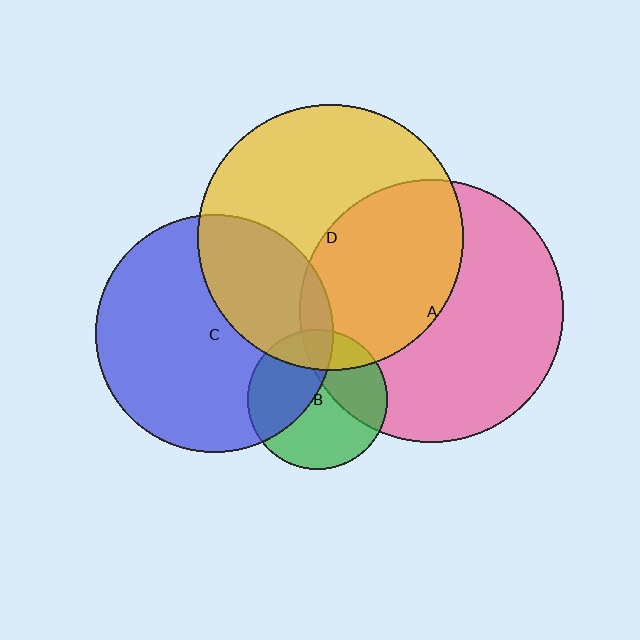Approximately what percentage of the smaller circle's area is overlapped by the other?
Approximately 5%.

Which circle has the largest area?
Circle D (yellow).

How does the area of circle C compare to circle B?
Approximately 2.9 times.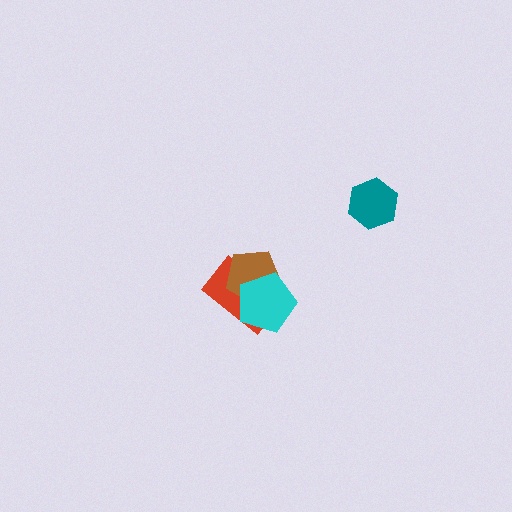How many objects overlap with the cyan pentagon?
2 objects overlap with the cyan pentagon.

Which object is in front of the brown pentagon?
The cyan pentagon is in front of the brown pentagon.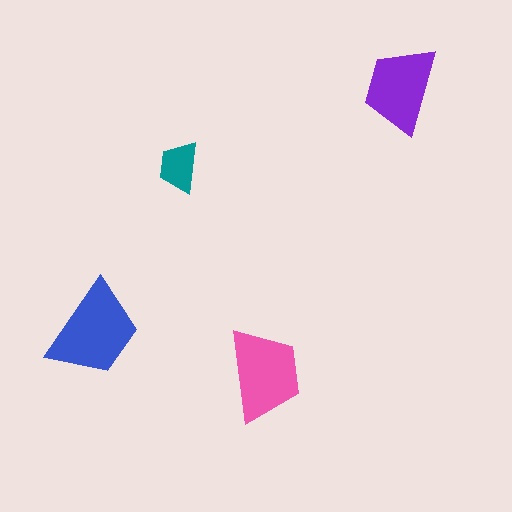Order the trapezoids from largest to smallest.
the blue one, the pink one, the purple one, the teal one.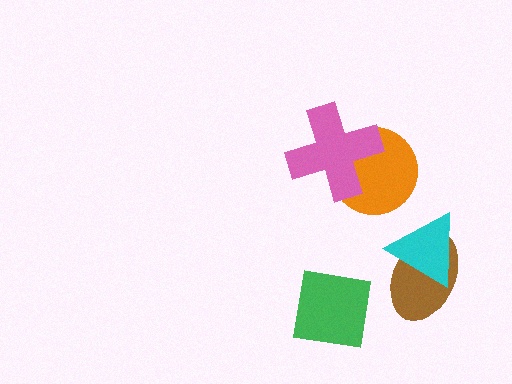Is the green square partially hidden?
No, no other shape covers it.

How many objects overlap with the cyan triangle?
1 object overlaps with the cyan triangle.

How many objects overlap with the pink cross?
1 object overlaps with the pink cross.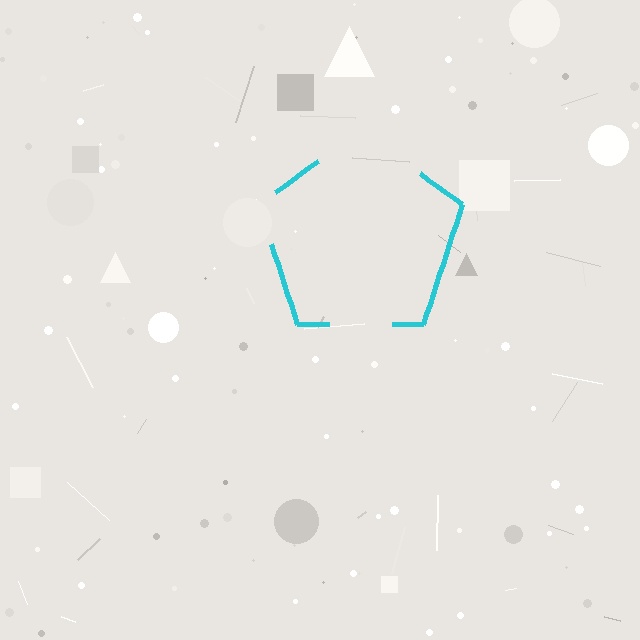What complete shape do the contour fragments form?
The contour fragments form a pentagon.